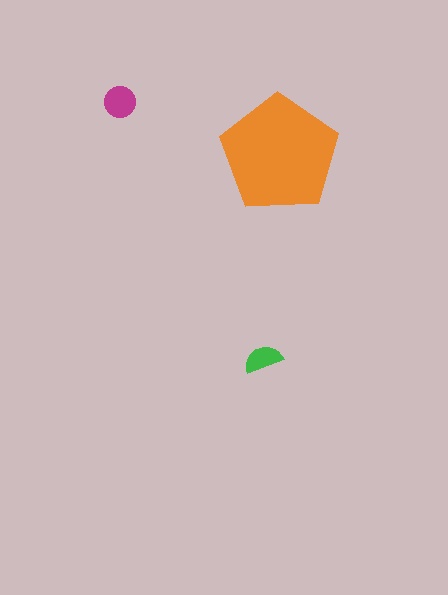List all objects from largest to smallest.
The orange pentagon, the magenta circle, the green semicircle.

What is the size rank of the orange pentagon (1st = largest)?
1st.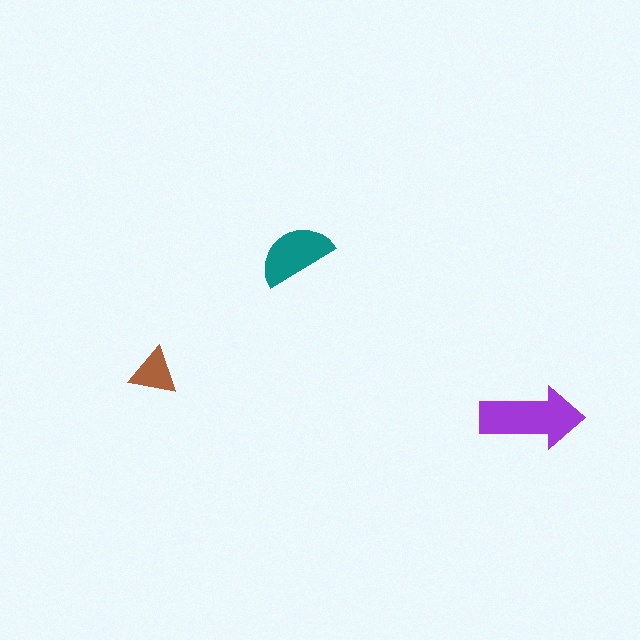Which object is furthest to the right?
The purple arrow is rightmost.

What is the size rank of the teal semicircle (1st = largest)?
2nd.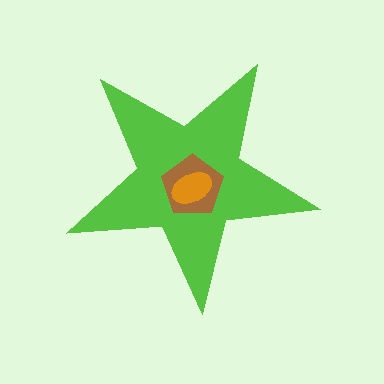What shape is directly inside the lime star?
The brown pentagon.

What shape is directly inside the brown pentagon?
The orange ellipse.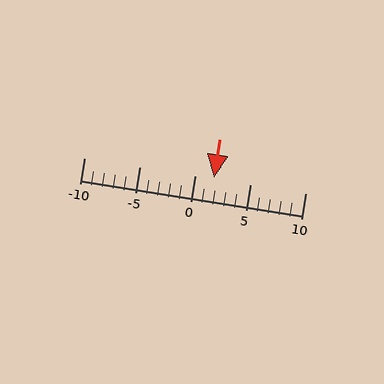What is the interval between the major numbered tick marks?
The major tick marks are spaced 5 units apart.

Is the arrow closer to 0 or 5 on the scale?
The arrow is closer to 0.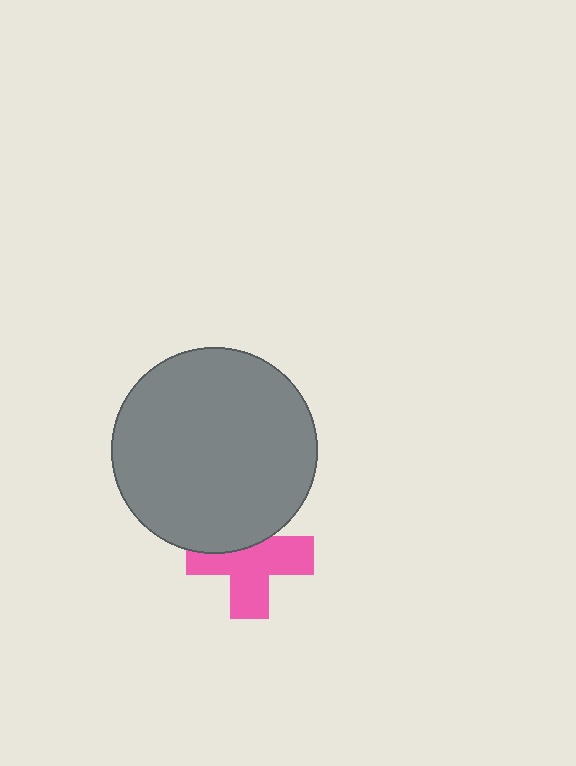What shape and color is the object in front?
The object in front is a gray circle.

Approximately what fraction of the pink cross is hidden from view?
Roughly 35% of the pink cross is hidden behind the gray circle.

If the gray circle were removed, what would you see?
You would see the complete pink cross.